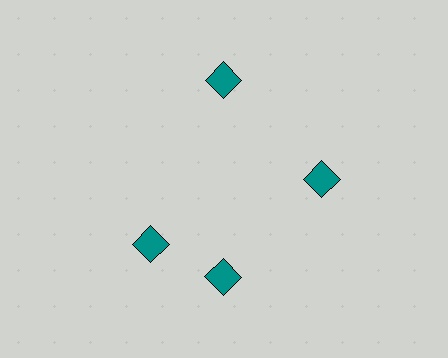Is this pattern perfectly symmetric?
No. The 4 teal diamonds are arranged in a ring, but one element near the 9 o'clock position is rotated out of alignment along the ring, breaking the 4-fold rotational symmetry.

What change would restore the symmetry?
The symmetry would be restored by rotating it back into even spacing with its neighbors so that all 4 diamonds sit at equal angles and equal distance from the center.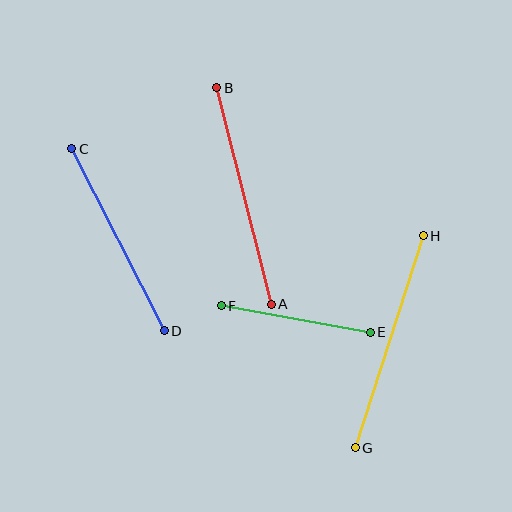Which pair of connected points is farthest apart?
Points A and B are farthest apart.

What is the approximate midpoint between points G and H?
The midpoint is at approximately (389, 342) pixels.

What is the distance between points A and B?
The distance is approximately 223 pixels.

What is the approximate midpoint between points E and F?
The midpoint is at approximately (296, 319) pixels.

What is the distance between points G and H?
The distance is approximately 223 pixels.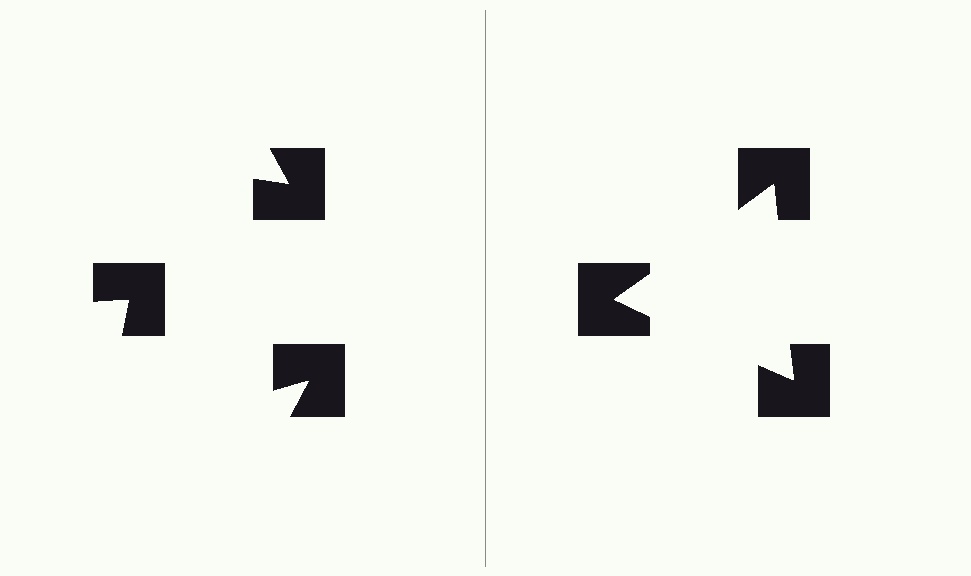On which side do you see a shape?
An illusory triangle appears on the right side. On the left side the wedge cuts are rotated, so no coherent shape forms.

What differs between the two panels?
The notched squares are positioned identically on both sides; only the wedge orientations differ. On the right they align to a triangle; on the left they are misaligned.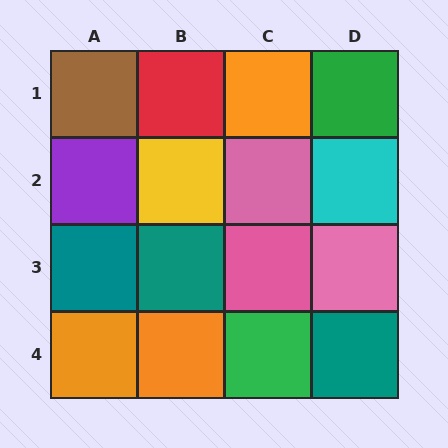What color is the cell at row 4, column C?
Green.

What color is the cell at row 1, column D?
Green.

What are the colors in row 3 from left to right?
Teal, teal, pink, pink.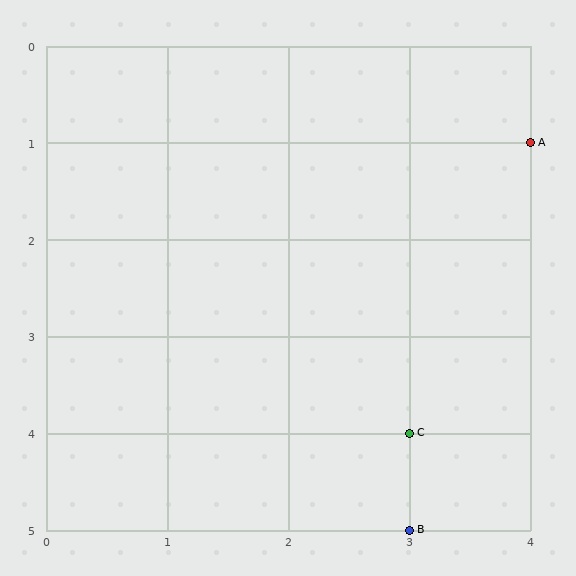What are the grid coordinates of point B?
Point B is at grid coordinates (3, 5).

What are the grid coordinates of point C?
Point C is at grid coordinates (3, 4).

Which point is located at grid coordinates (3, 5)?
Point B is at (3, 5).